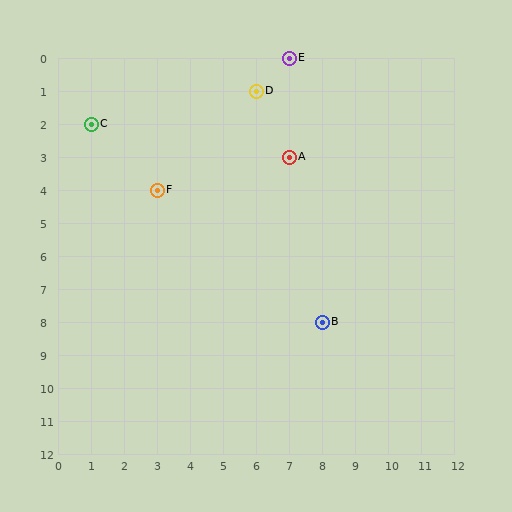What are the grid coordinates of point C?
Point C is at grid coordinates (1, 2).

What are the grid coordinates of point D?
Point D is at grid coordinates (6, 1).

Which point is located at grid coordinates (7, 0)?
Point E is at (7, 0).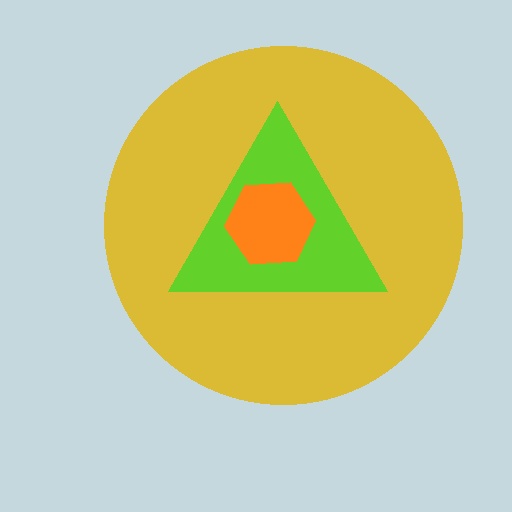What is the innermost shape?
The orange hexagon.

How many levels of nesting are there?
3.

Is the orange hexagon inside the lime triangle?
Yes.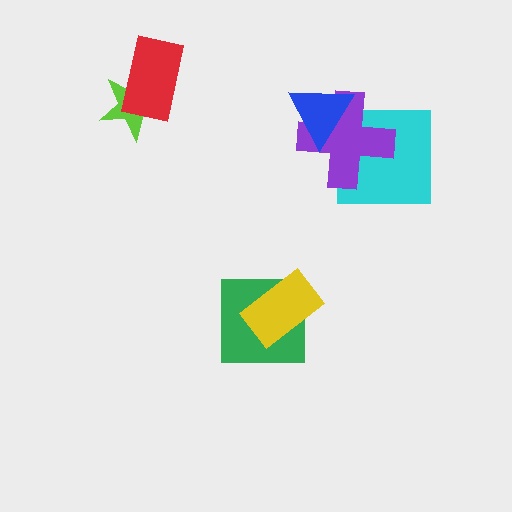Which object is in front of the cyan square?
The purple cross is in front of the cyan square.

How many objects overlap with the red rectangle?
1 object overlaps with the red rectangle.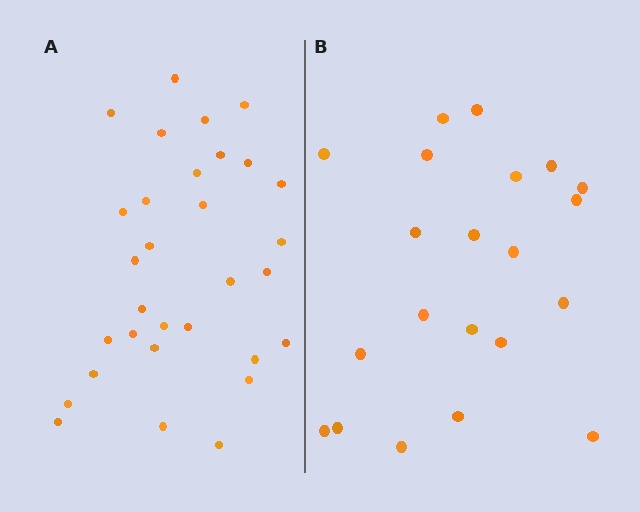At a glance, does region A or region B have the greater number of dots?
Region A (the left region) has more dots.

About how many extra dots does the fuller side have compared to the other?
Region A has roughly 10 or so more dots than region B.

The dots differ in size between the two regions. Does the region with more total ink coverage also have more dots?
No. Region B has more total ink coverage because its dots are larger, but region A actually contains more individual dots. Total area can be misleading — the number of items is what matters here.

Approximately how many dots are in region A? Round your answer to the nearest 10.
About 30 dots. (The exact count is 31, which rounds to 30.)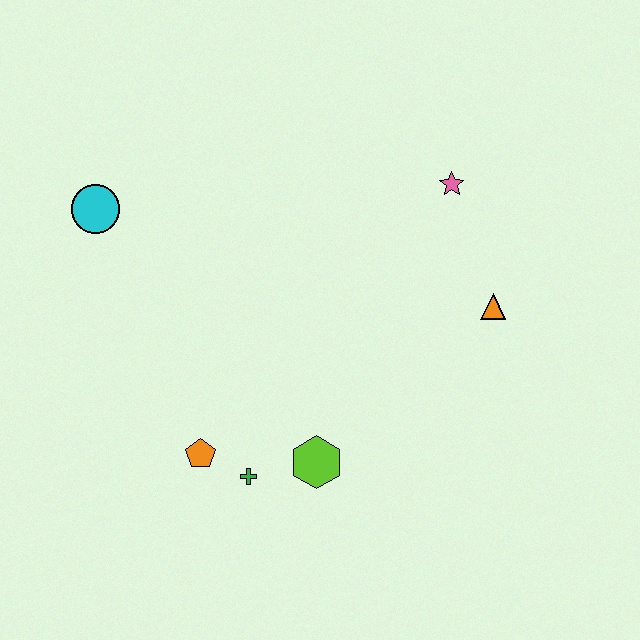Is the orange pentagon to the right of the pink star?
No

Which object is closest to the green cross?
The orange pentagon is closest to the green cross.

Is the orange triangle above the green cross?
Yes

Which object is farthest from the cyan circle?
The orange triangle is farthest from the cyan circle.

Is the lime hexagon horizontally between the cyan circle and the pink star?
Yes